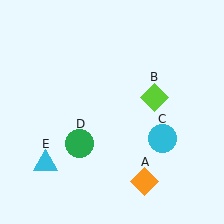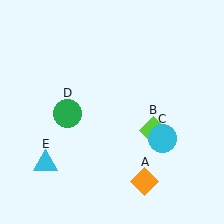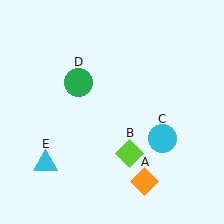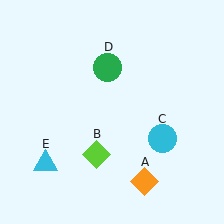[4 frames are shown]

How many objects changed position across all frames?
2 objects changed position: lime diamond (object B), green circle (object D).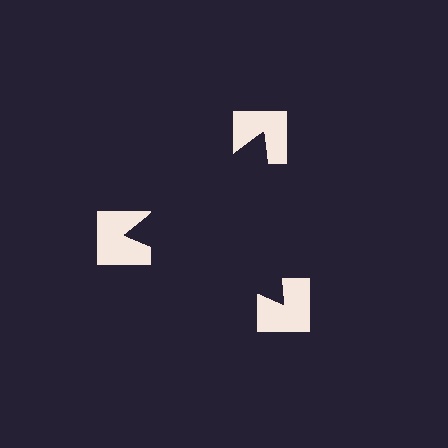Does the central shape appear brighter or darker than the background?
It typically appears slightly darker than the background, even though no actual brightness change is drawn.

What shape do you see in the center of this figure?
An illusory triangle — its edges are inferred from the aligned wedge cuts in the notched squares, not physically drawn.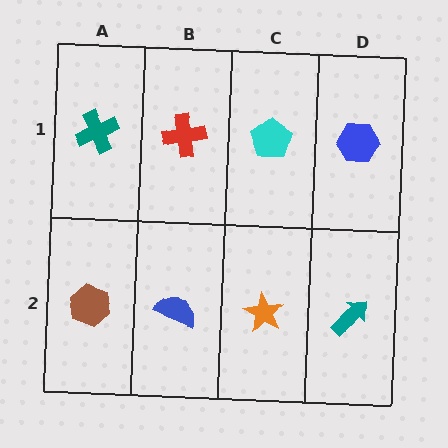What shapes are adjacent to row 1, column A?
A brown hexagon (row 2, column A), a red cross (row 1, column B).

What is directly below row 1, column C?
An orange star.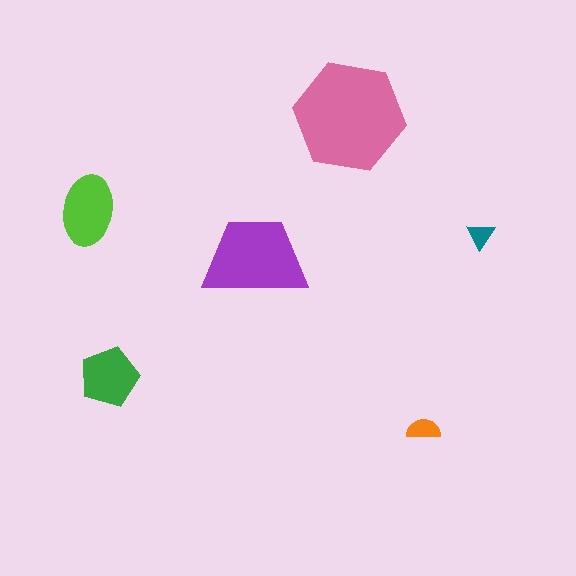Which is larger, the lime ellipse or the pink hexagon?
The pink hexagon.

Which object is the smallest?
The teal triangle.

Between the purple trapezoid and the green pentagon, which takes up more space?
The purple trapezoid.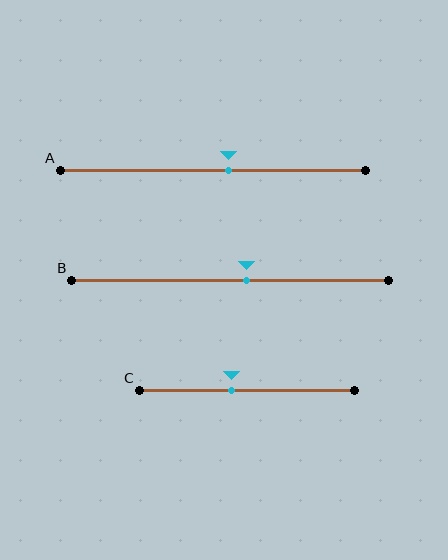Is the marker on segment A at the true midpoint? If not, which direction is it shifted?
No, the marker on segment A is shifted to the right by about 5% of the segment length.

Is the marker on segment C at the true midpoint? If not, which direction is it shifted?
No, the marker on segment C is shifted to the left by about 7% of the segment length.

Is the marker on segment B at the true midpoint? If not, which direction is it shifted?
No, the marker on segment B is shifted to the right by about 5% of the segment length.